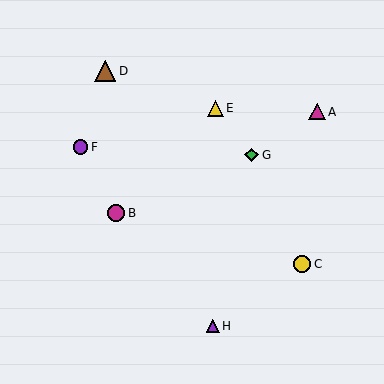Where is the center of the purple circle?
The center of the purple circle is at (80, 147).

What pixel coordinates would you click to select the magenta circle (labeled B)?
Click at (116, 213) to select the magenta circle B.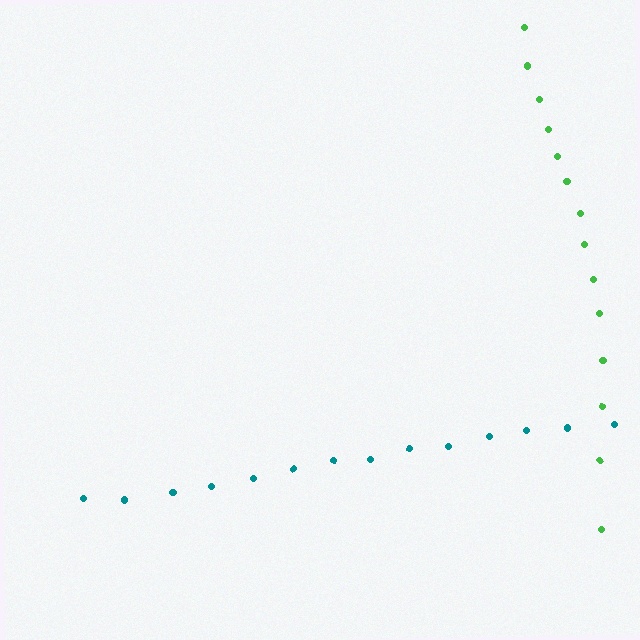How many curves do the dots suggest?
There are 2 distinct paths.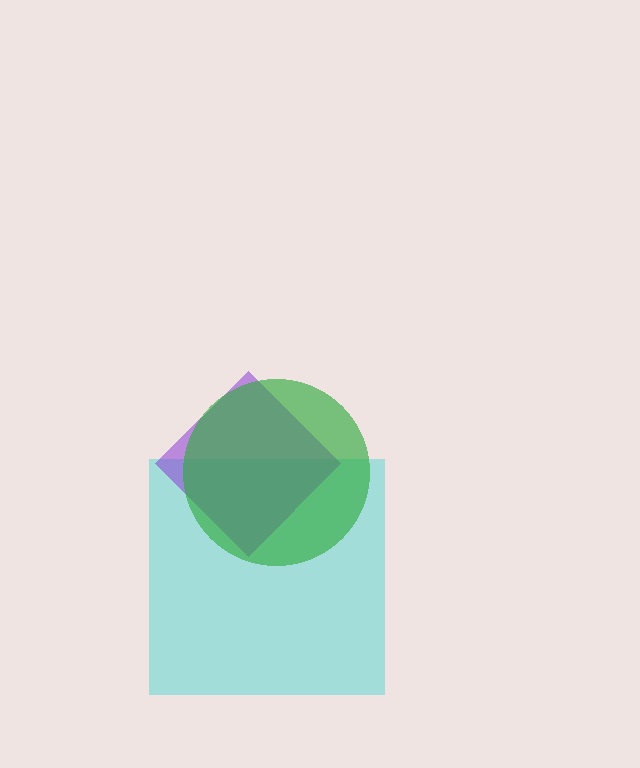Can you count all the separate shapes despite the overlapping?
Yes, there are 3 separate shapes.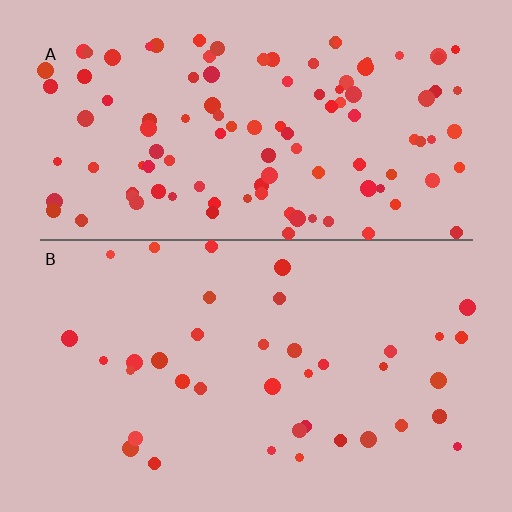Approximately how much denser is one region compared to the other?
Approximately 2.8× — region A over region B.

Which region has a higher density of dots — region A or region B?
A (the top).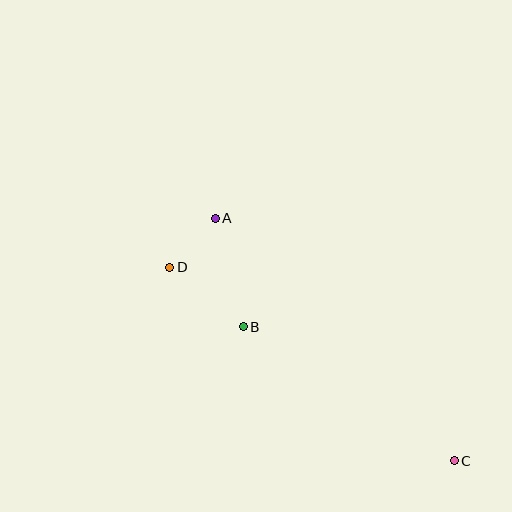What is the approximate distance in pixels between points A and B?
The distance between A and B is approximately 112 pixels.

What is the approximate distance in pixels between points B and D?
The distance between B and D is approximately 95 pixels.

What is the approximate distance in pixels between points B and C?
The distance between B and C is approximately 250 pixels.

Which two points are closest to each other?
Points A and D are closest to each other.